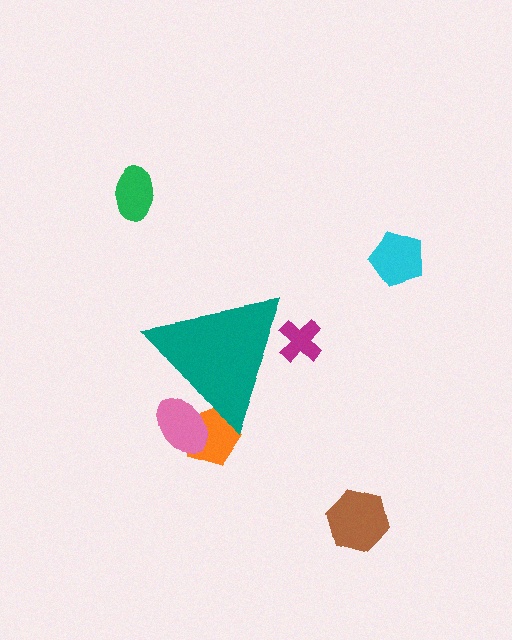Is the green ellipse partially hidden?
No, the green ellipse is fully visible.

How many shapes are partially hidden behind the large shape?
3 shapes are partially hidden.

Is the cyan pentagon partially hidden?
No, the cyan pentagon is fully visible.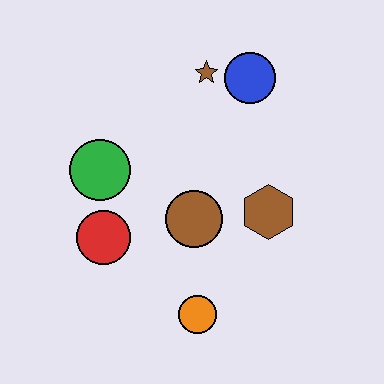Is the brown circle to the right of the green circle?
Yes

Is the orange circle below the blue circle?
Yes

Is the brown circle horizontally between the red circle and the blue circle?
Yes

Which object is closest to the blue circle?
The brown star is closest to the blue circle.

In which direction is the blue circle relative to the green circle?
The blue circle is to the right of the green circle.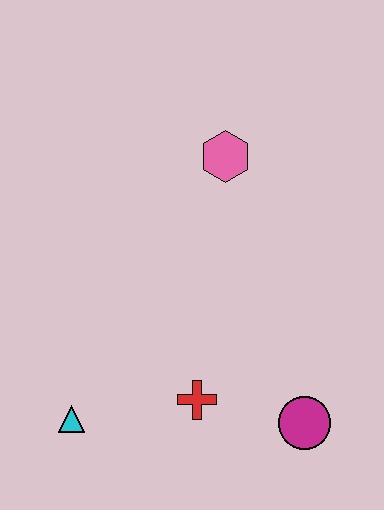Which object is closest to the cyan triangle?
The red cross is closest to the cyan triangle.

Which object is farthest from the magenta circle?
The pink hexagon is farthest from the magenta circle.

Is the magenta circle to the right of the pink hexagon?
Yes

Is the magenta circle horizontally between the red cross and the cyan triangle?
No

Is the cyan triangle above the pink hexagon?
No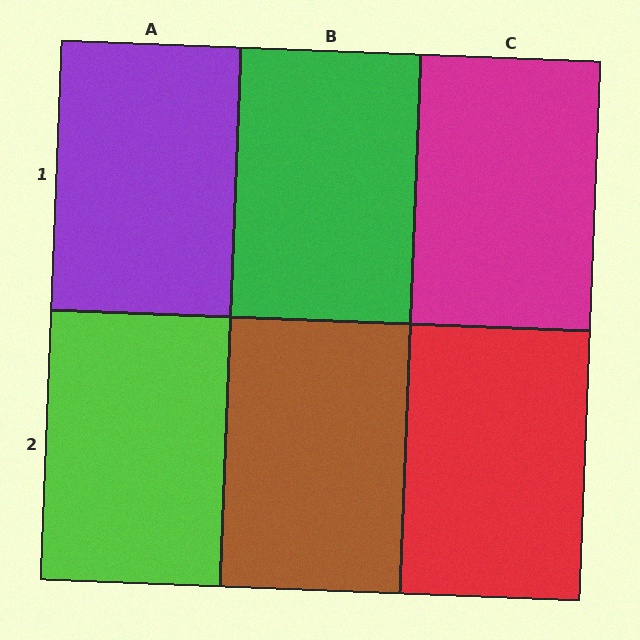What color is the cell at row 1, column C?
Magenta.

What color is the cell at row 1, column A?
Purple.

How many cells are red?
1 cell is red.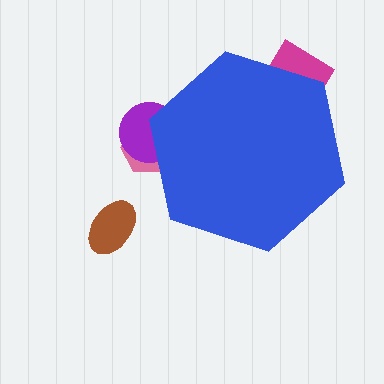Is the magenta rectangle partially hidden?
Yes, the magenta rectangle is partially hidden behind the blue hexagon.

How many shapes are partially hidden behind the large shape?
3 shapes are partially hidden.